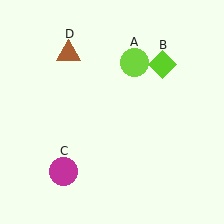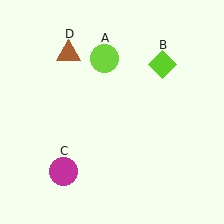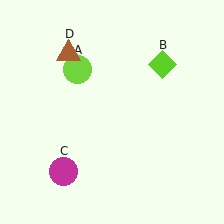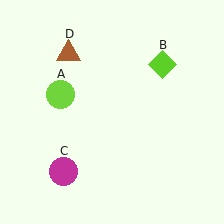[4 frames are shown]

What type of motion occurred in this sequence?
The lime circle (object A) rotated counterclockwise around the center of the scene.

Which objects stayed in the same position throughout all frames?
Lime diamond (object B) and magenta circle (object C) and brown triangle (object D) remained stationary.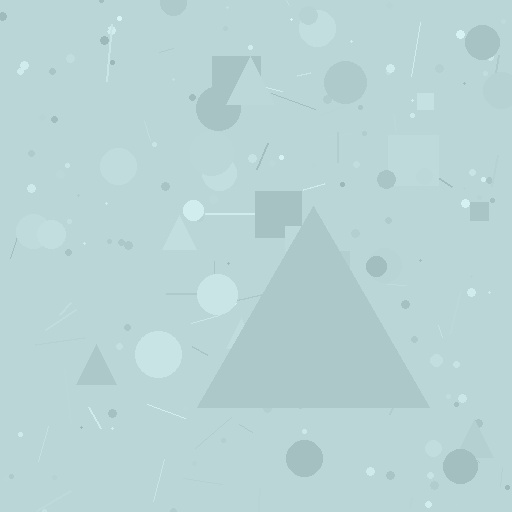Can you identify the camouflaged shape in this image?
The camouflaged shape is a triangle.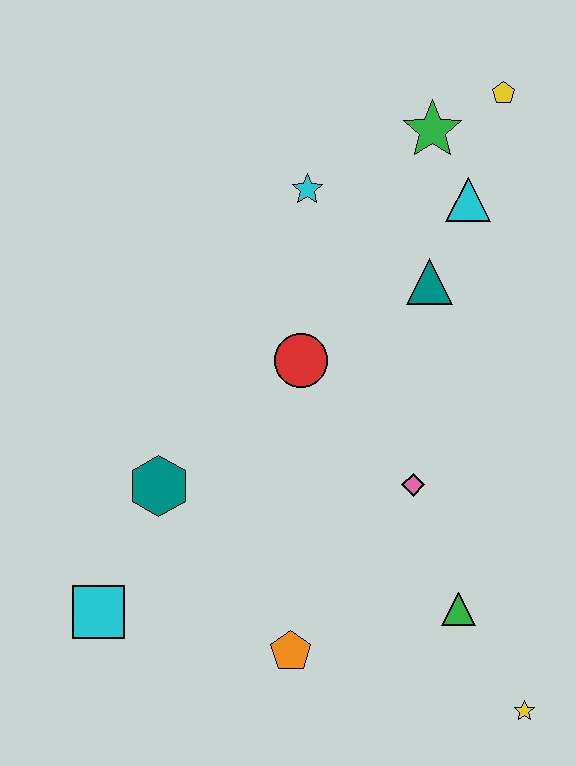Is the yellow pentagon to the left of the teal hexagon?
No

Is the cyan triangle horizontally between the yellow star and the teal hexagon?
Yes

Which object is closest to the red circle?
The teal triangle is closest to the red circle.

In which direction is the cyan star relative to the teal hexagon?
The cyan star is above the teal hexagon.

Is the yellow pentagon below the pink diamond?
No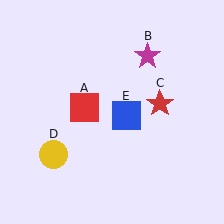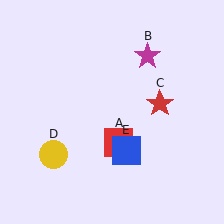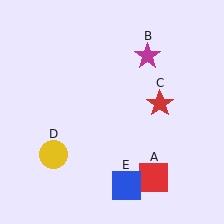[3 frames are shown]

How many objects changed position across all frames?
2 objects changed position: red square (object A), blue square (object E).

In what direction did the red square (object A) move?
The red square (object A) moved down and to the right.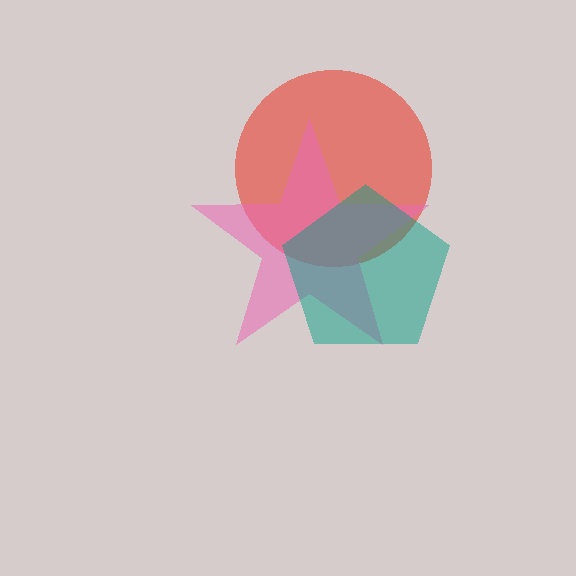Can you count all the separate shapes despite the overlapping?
Yes, there are 3 separate shapes.